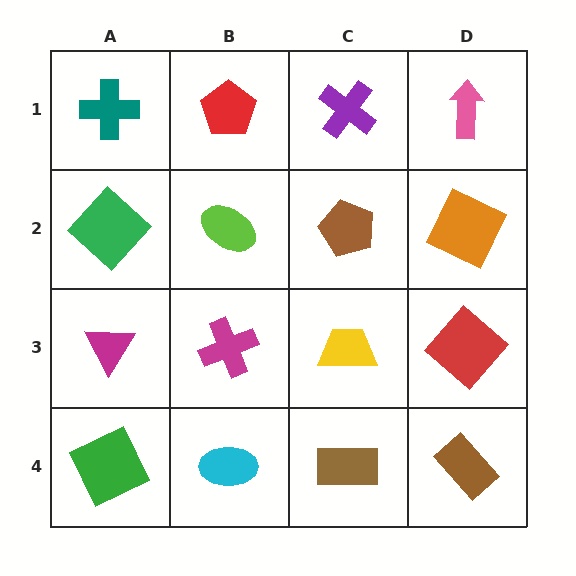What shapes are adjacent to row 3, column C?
A brown pentagon (row 2, column C), a brown rectangle (row 4, column C), a magenta cross (row 3, column B), a red diamond (row 3, column D).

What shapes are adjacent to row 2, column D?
A pink arrow (row 1, column D), a red diamond (row 3, column D), a brown pentagon (row 2, column C).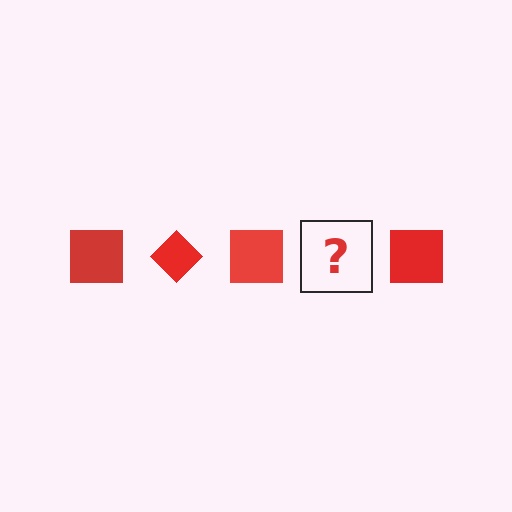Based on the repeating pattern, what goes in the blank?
The blank should be a red diamond.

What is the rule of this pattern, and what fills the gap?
The rule is that the pattern cycles through square, diamond shapes in red. The gap should be filled with a red diamond.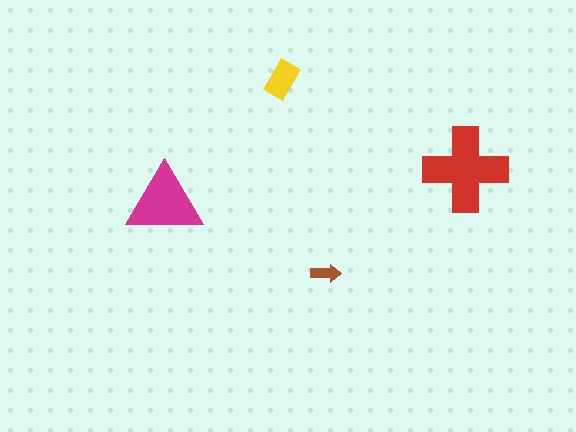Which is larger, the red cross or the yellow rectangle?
The red cross.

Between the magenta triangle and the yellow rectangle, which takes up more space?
The magenta triangle.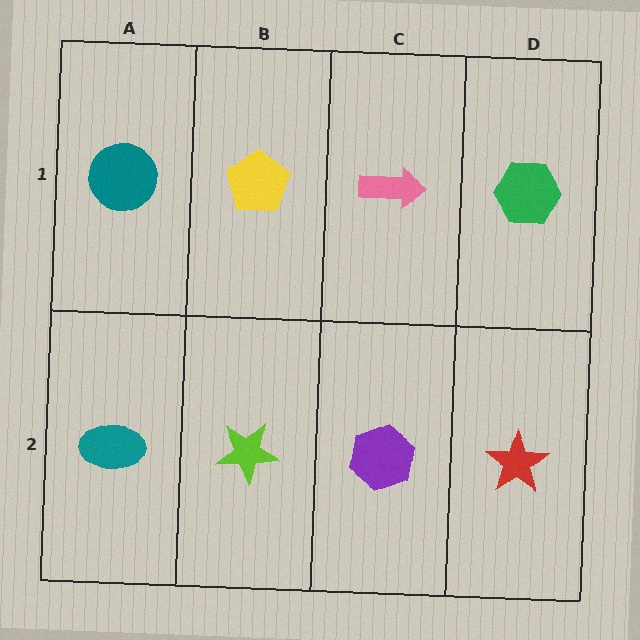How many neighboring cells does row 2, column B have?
3.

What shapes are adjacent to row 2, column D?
A green hexagon (row 1, column D), a purple hexagon (row 2, column C).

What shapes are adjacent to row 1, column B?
A lime star (row 2, column B), a teal circle (row 1, column A), a pink arrow (row 1, column C).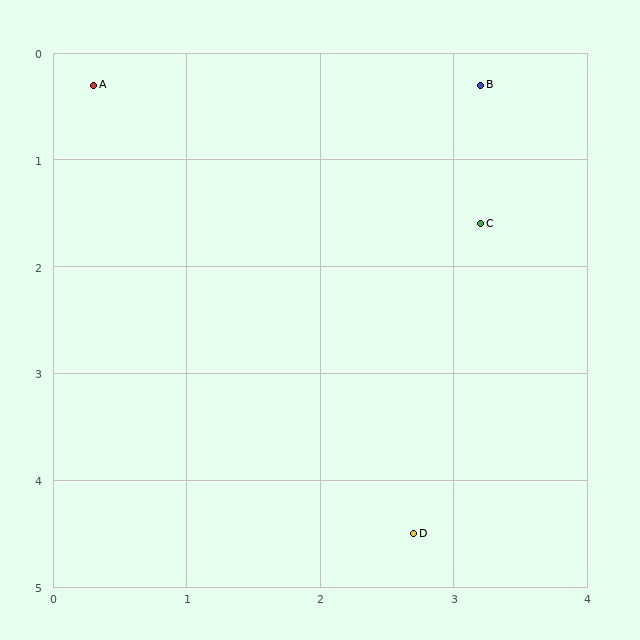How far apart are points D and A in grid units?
Points D and A are about 4.8 grid units apart.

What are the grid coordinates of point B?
Point B is at approximately (3.2, 0.3).